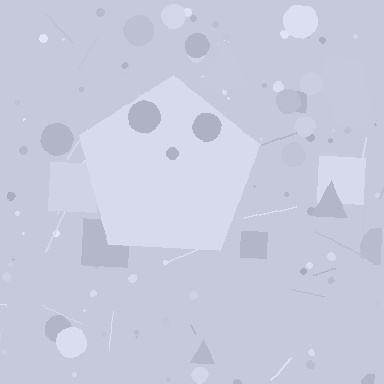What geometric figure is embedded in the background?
A pentagon is embedded in the background.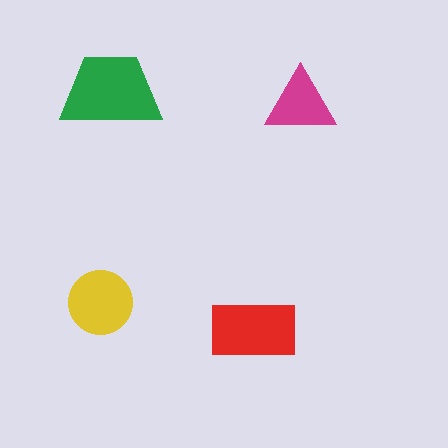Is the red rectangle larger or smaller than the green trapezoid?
Smaller.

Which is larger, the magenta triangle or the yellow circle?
The yellow circle.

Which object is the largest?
The green trapezoid.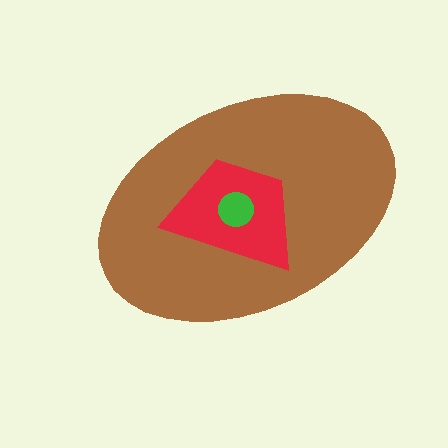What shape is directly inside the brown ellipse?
The red trapezoid.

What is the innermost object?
The green circle.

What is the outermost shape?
The brown ellipse.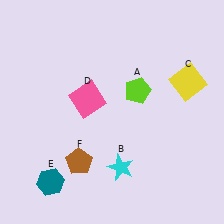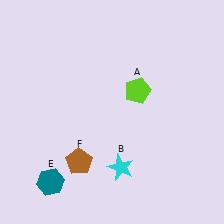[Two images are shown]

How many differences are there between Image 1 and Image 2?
There are 2 differences between the two images.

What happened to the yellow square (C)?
The yellow square (C) was removed in Image 2. It was in the top-right area of Image 1.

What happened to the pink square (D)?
The pink square (D) was removed in Image 2. It was in the top-left area of Image 1.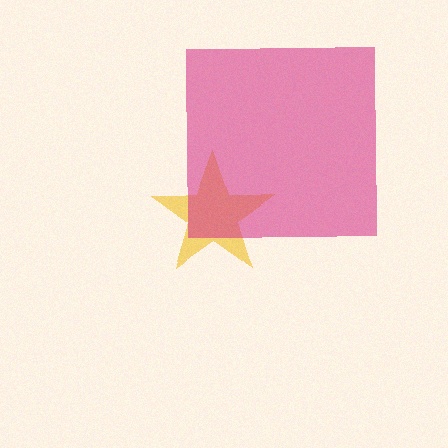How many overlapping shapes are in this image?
There are 2 overlapping shapes in the image.